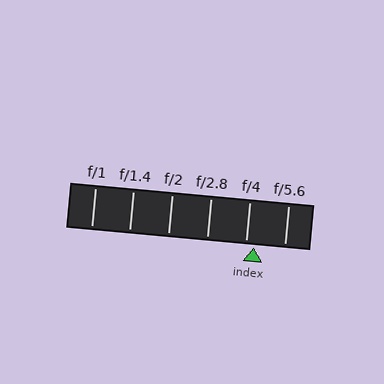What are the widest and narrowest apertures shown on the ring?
The widest aperture shown is f/1 and the narrowest is f/5.6.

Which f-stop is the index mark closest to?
The index mark is closest to f/4.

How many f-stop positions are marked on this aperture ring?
There are 6 f-stop positions marked.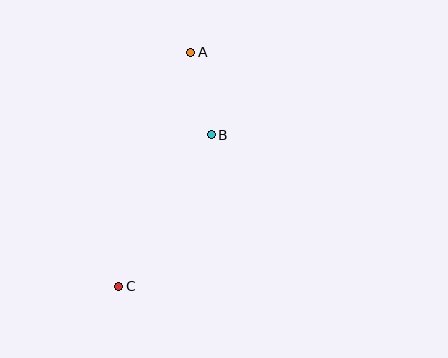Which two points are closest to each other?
Points A and B are closest to each other.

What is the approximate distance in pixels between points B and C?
The distance between B and C is approximately 178 pixels.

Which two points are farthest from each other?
Points A and C are farthest from each other.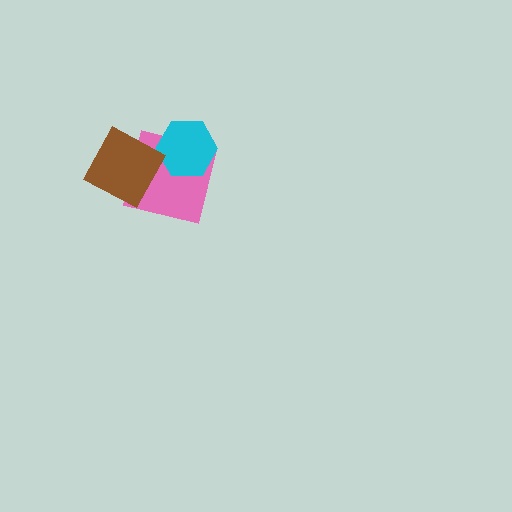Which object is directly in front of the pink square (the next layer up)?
The cyan hexagon is directly in front of the pink square.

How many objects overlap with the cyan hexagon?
2 objects overlap with the cyan hexagon.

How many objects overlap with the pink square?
2 objects overlap with the pink square.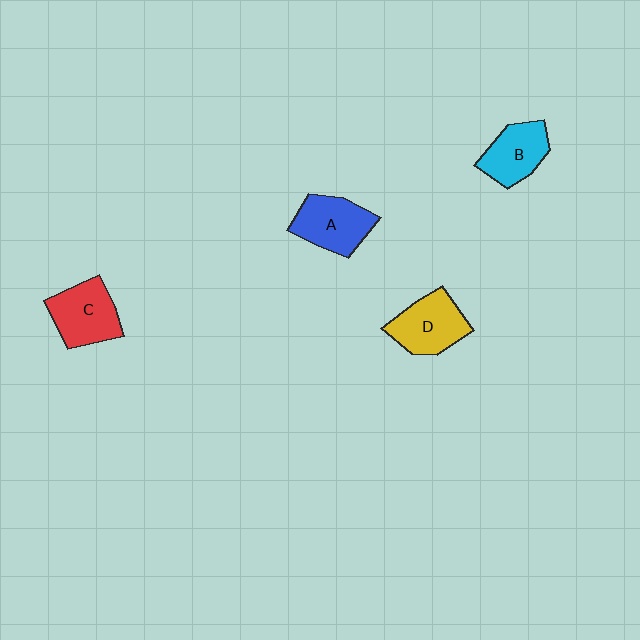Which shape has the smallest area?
Shape B (cyan).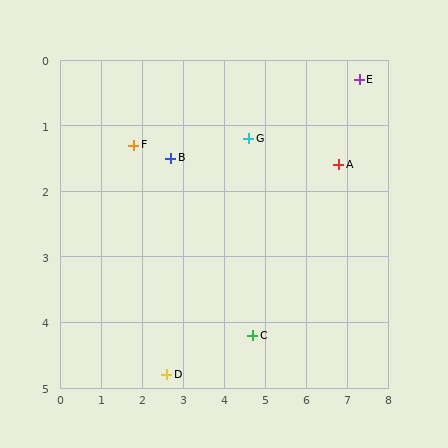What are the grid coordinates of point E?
Point E is at approximately (7.3, 0.3).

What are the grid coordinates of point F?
Point F is at approximately (1.8, 1.3).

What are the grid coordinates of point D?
Point D is at approximately (2.6, 4.8).